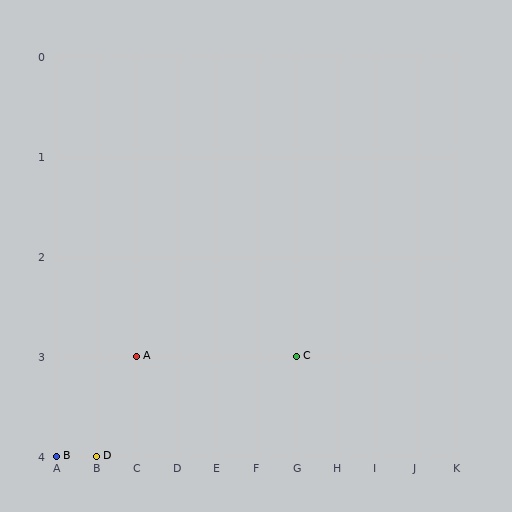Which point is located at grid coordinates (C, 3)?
Point A is at (C, 3).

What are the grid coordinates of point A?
Point A is at grid coordinates (C, 3).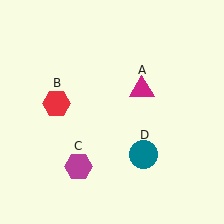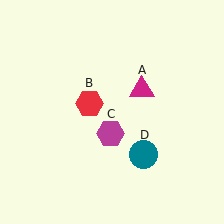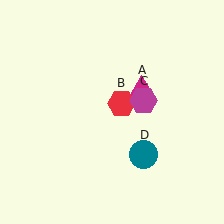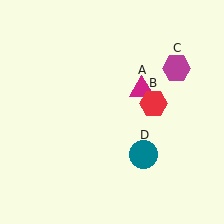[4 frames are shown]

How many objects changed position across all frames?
2 objects changed position: red hexagon (object B), magenta hexagon (object C).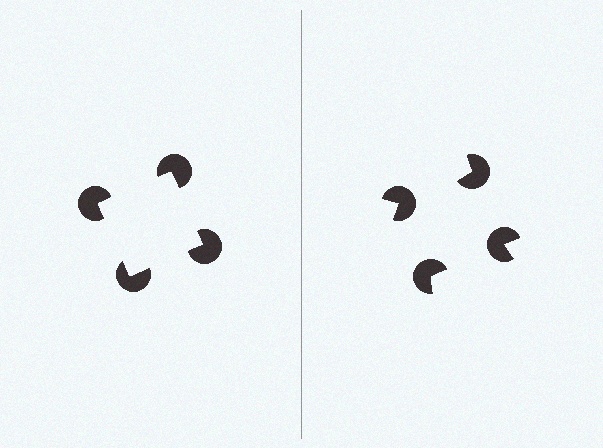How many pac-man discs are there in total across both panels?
8 — 4 on each side.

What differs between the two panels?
The pac-man discs are positioned identically on both sides; only the wedge orientations differ. On the left they align to a square; on the right they are misaligned.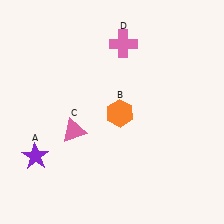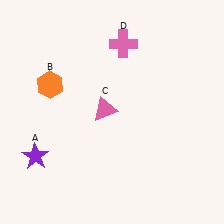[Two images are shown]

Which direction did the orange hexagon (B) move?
The orange hexagon (B) moved left.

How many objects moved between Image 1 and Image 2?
2 objects moved between the two images.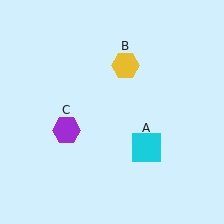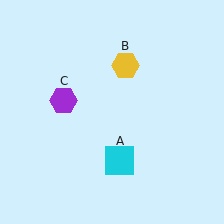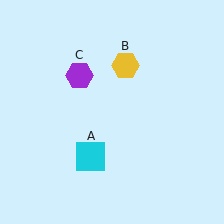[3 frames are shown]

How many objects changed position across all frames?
2 objects changed position: cyan square (object A), purple hexagon (object C).